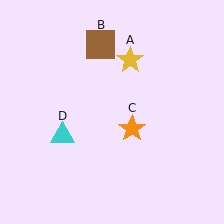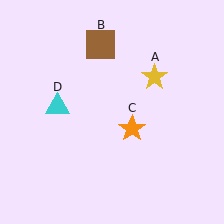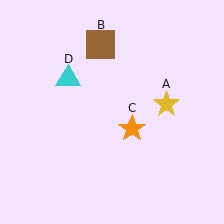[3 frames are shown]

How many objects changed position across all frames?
2 objects changed position: yellow star (object A), cyan triangle (object D).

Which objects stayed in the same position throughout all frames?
Brown square (object B) and orange star (object C) remained stationary.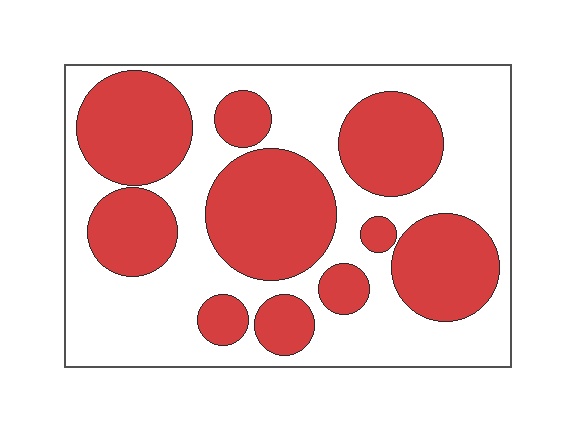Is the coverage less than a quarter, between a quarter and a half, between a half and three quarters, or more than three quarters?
Between a quarter and a half.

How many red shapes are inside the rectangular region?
10.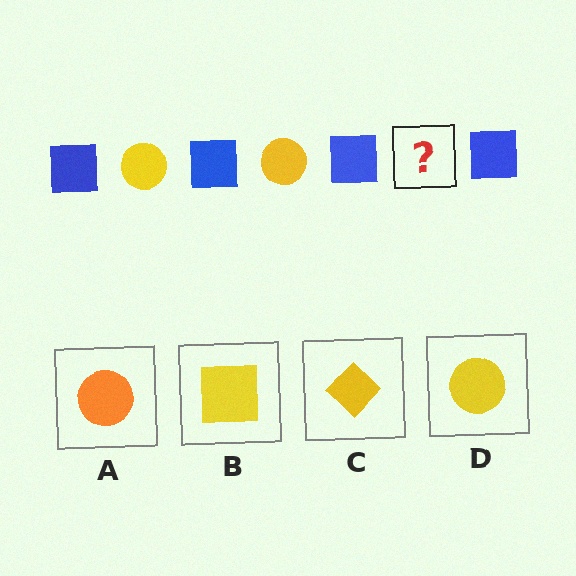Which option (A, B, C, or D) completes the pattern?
D.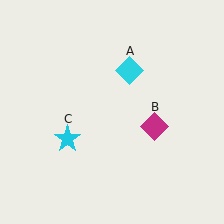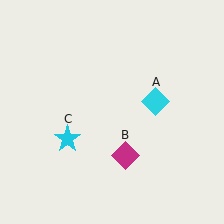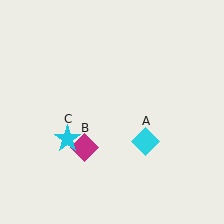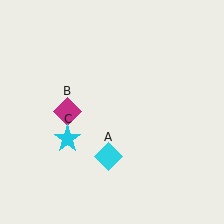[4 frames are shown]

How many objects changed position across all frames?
2 objects changed position: cyan diamond (object A), magenta diamond (object B).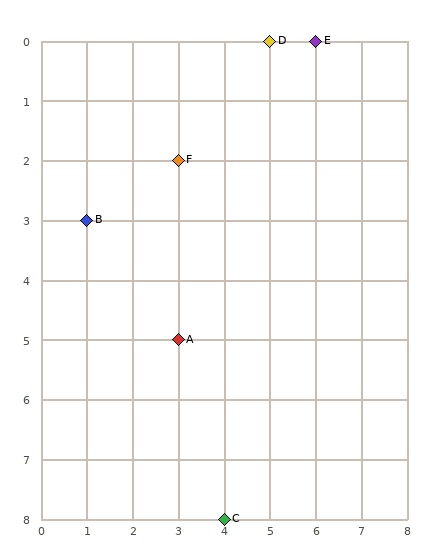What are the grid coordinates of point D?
Point D is at grid coordinates (5, 0).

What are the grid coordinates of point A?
Point A is at grid coordinates (3, 5).